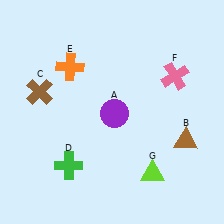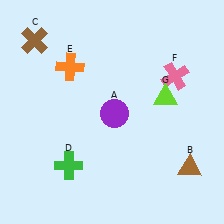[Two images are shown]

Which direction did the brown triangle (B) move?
The brown triangle (B) moved down.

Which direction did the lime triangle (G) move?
The lime triangle (G) moved up.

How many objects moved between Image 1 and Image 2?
3 objects moved between the two images.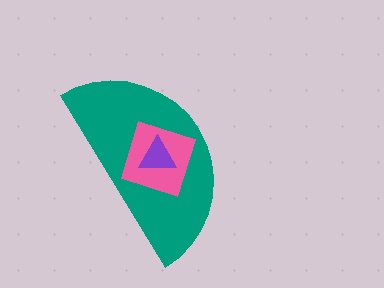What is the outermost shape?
The teal semicircle.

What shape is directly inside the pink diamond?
The purple triangle.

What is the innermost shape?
The purple triangle.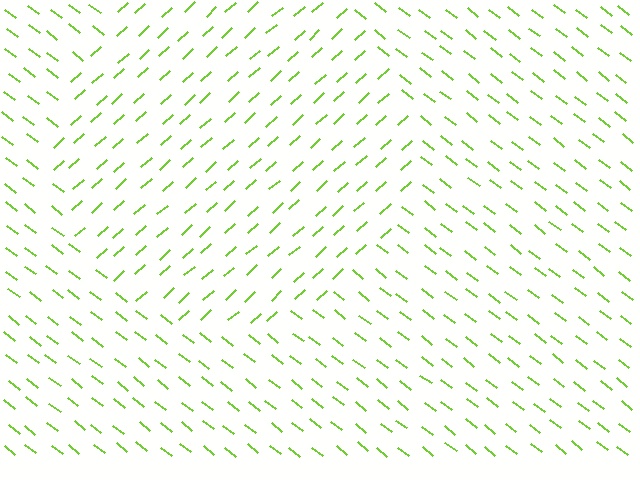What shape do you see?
I see a circle.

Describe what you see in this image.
The image is filled with small lime line segments. A circle region in the image has lines oriented differently from the surrounding lines, creating a visible texture boundary.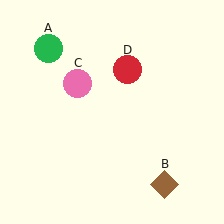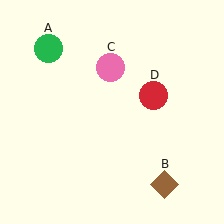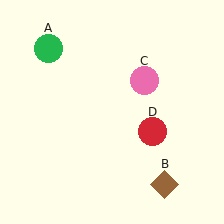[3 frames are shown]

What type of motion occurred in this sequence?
The pink circle (object C), red circle (object D) rotated clockwise around the center of the scene.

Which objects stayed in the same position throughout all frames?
Green circle (object A) and brown diamond (object B) remained stationary.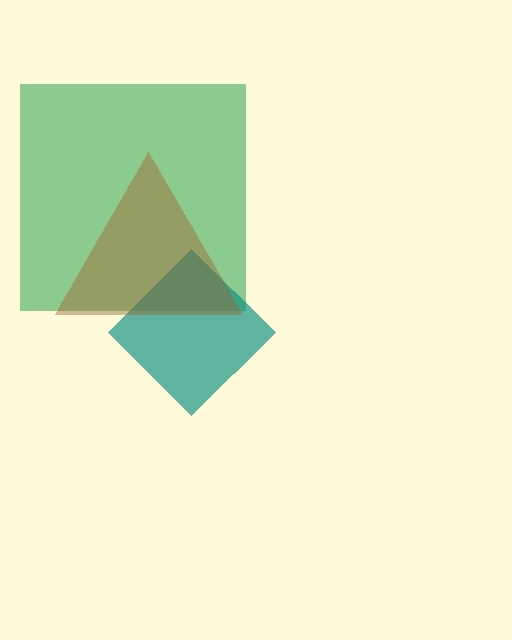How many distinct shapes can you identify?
There are 3 distinct shapes: a green square, a teal diamond, a brown triangle.